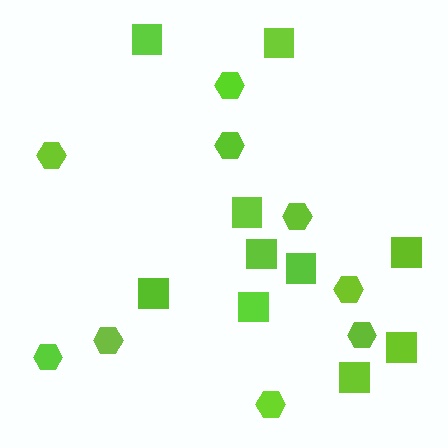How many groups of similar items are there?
There are 2 groups: one group of squares (10) and one group of hexagons (9).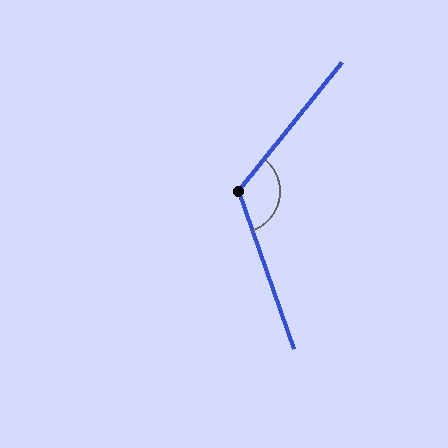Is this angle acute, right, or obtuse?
It is obtuse.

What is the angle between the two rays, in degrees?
Approximately 122 degrees.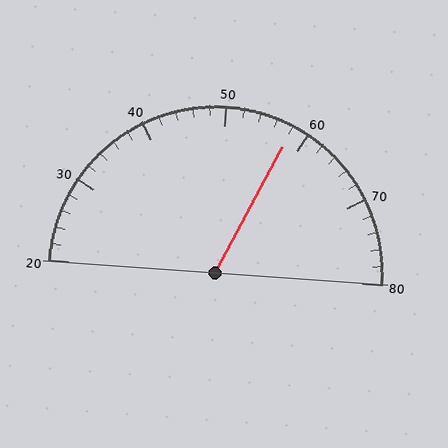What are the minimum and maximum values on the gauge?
The gauge ranges from 20 to 80.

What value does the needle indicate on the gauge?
The needle indicates approximately 58.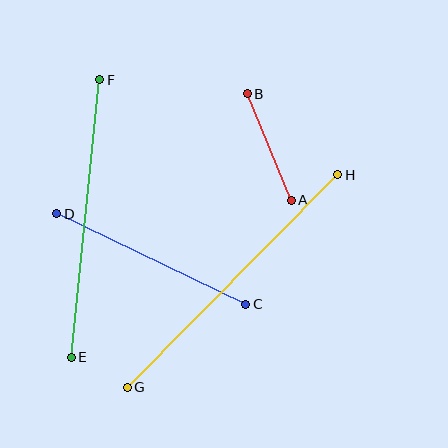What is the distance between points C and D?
The distance is approximately 209 pixels.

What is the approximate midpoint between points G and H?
The midpoint is at approximately (232, 281) pixels.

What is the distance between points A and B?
The distance is approximately 115 pixels.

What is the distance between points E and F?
The distance is approximately 279 pixels.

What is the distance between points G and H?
The distance is approximately 299 pixels.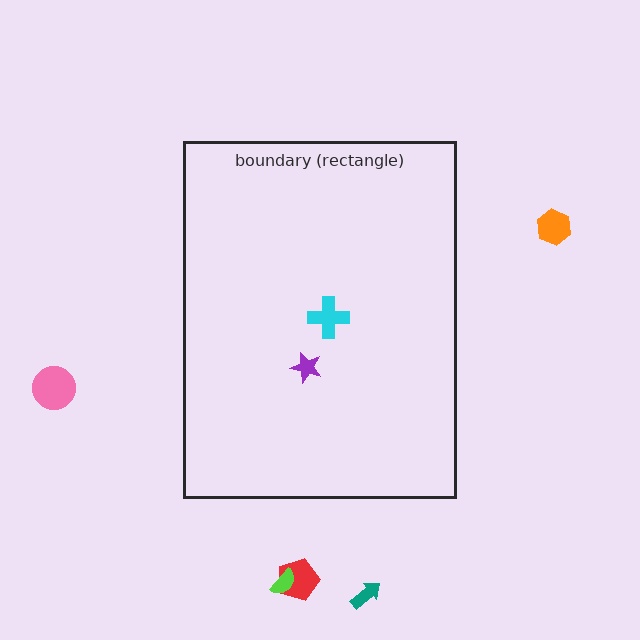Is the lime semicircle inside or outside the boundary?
Outside.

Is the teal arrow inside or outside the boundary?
Outside.